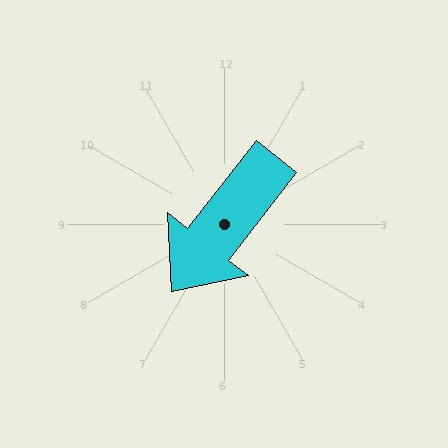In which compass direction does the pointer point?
Southwest.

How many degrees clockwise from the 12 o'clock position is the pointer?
Approximately 218 degrees.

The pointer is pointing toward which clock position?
Roughly 7 o'clock.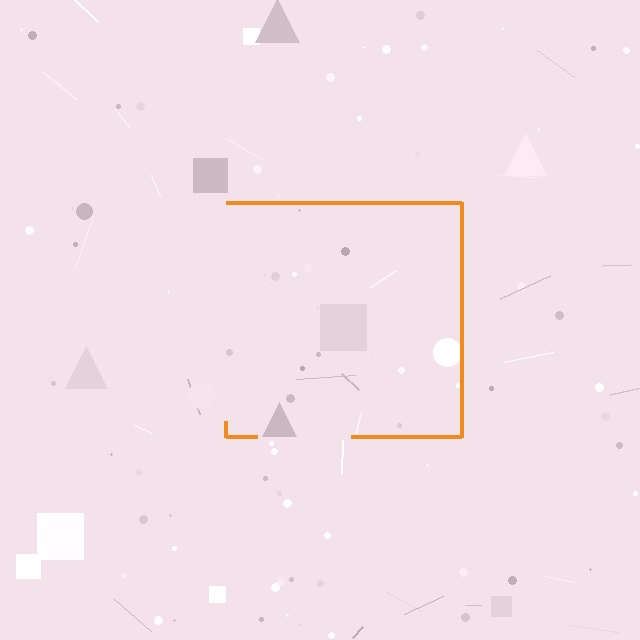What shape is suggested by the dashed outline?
The dashed outline suggests a square.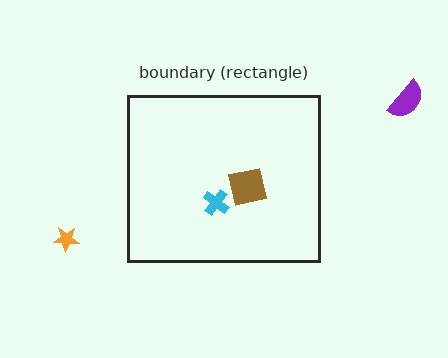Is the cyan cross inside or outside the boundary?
Inside.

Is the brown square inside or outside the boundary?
Inside.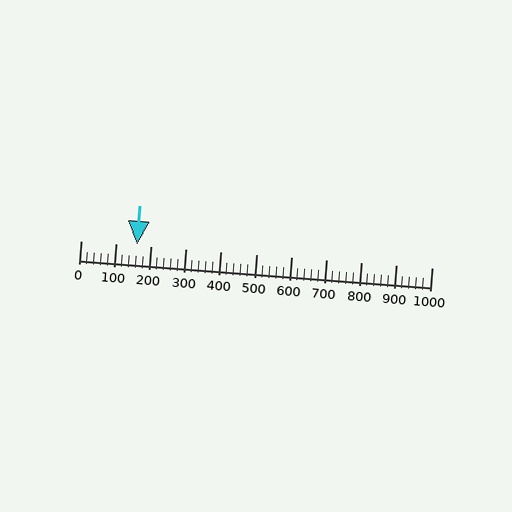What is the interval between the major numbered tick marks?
The major tick marks are spaced 100 units apart.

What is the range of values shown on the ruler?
The ruler shows values from 0 to 1000.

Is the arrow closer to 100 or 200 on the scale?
The arrow is closer to 200.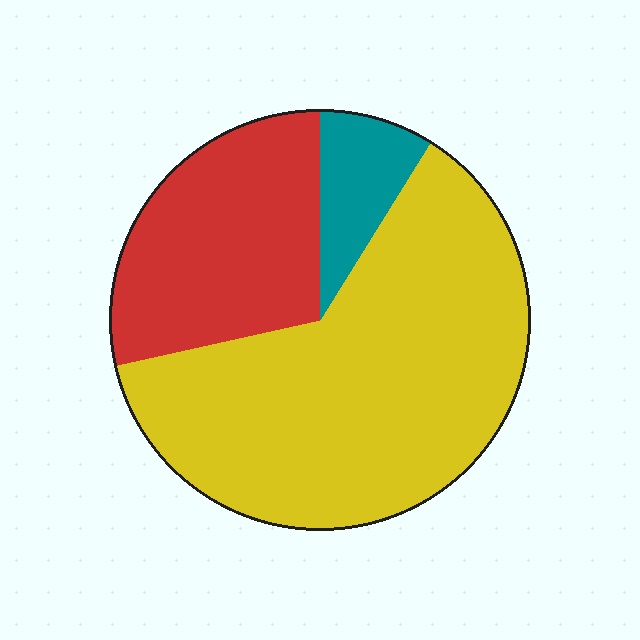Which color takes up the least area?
Teal, at roughly 10%.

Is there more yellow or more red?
Yellow.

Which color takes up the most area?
Yellow, at roughly 60%.